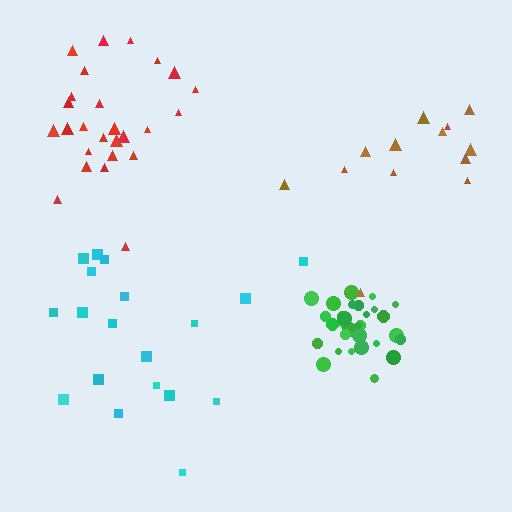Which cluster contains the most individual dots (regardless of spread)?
Green (30).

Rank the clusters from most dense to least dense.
green, red, brown, cyan.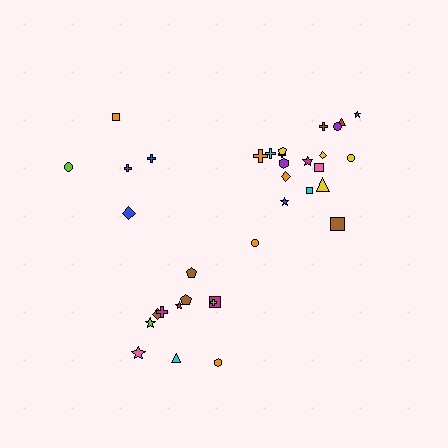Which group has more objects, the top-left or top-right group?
The top-right group.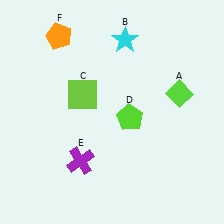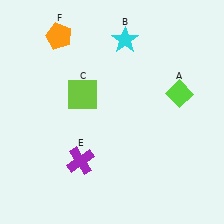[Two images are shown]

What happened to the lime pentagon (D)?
The lime pentagon (D) was removed in Image 2. It was in the bottom-right area of Image 1.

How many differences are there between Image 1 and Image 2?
There is 1 difference between the two images.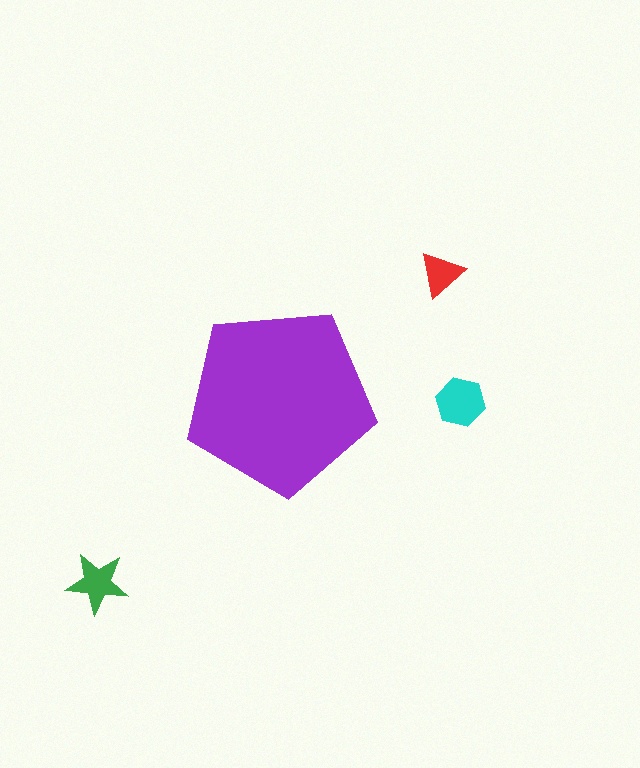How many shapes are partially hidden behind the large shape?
0 shapes are partially hidden.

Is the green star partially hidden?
No, the green star is fully visible.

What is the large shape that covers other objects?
A purple pentagon.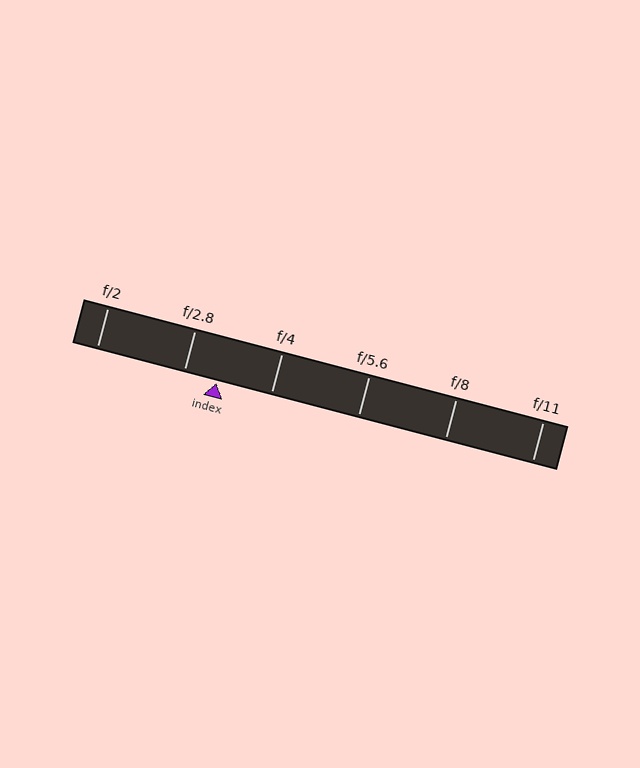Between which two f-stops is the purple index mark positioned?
The index mark is between f/2.8 and f/4.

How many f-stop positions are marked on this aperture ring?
There are 6 f-stop positions marked.